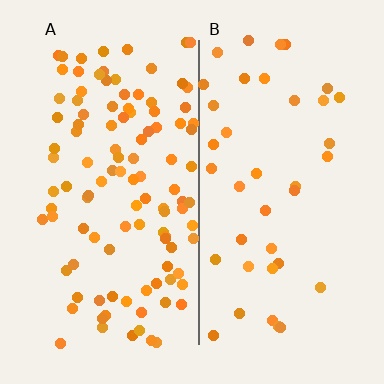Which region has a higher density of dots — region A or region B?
A (the left).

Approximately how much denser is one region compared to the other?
Approximately 2.7× — region A over region B.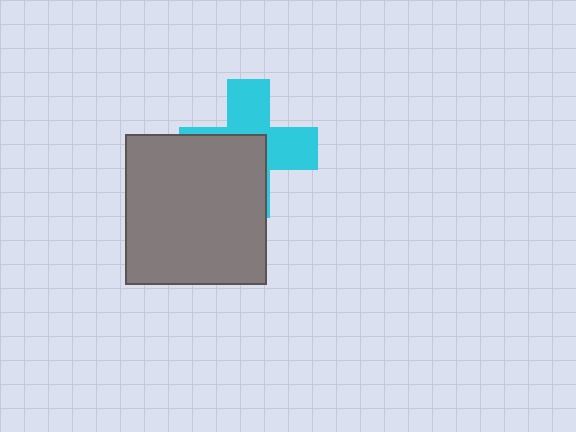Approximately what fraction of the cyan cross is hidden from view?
Roughly 52% of the cyan cross is hidden behind the gray rectangle.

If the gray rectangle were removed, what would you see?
You would see the complete cyan cross.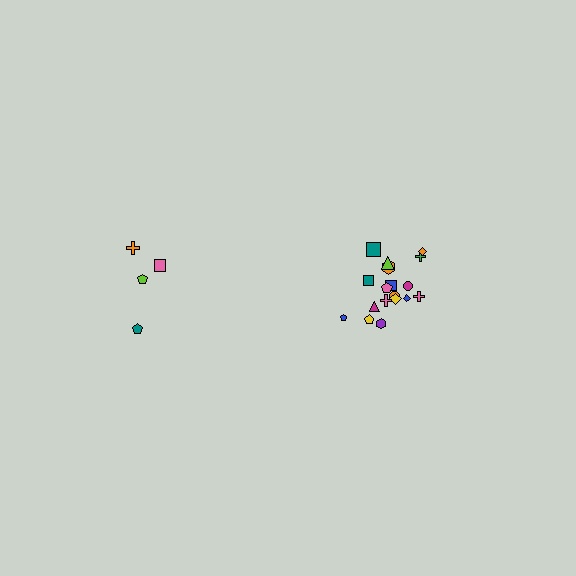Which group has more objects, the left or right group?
The right group.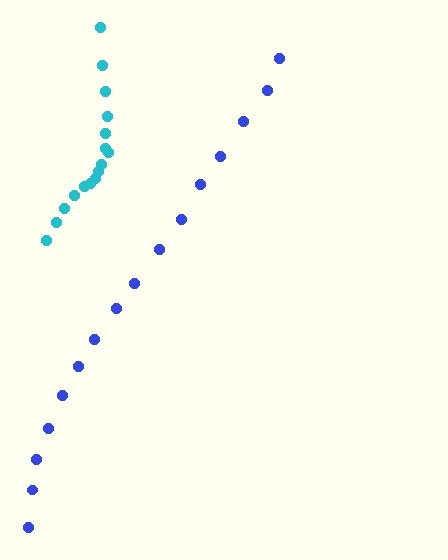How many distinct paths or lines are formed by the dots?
There are 2 distinct paths.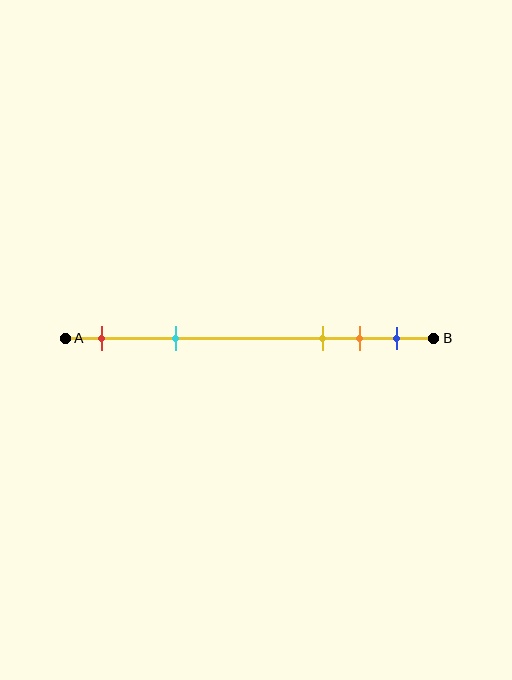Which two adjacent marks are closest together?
The orange and blue marks are the closest adjacent pair.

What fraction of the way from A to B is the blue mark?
The blue mark is approximately 90% (0.9) of the way from A to B.